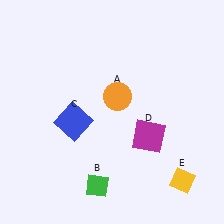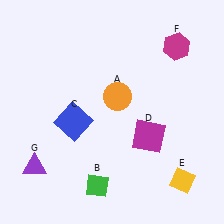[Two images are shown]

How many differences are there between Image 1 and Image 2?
There are 2 differences between the two images.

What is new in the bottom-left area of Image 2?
A purple triangle (G) was added in the bottom-left area of Image 2.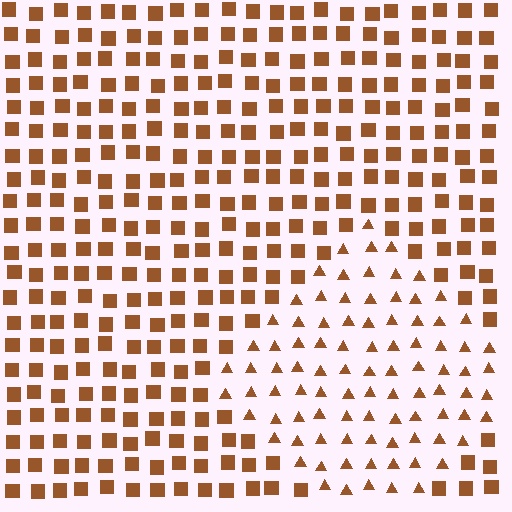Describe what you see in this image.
The image is filled with small brown elements arranged in a uniform grid. A diamond-shaped region contains triangles, while the surrounding area contains squares. The boundary is defined purely by the change in element shape.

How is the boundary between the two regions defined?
The boundary is defined by a change in element shape: triangles inside vs. squares outside. All elements share the same color and spacing.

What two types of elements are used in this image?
The image uses triangles inside the diamond region and squares outside it.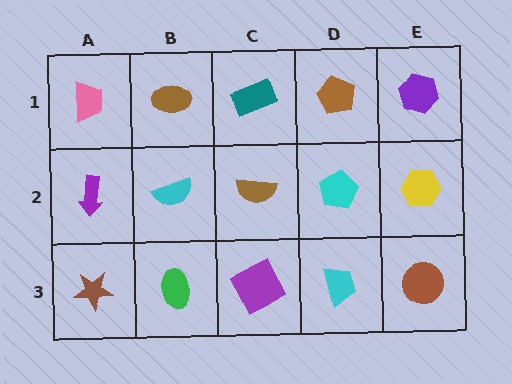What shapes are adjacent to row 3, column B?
A cyan semicircle (row 2, column B), a brown star (row 3, column A), a purple square (row 3, column C).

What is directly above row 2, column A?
A pink trapezoid.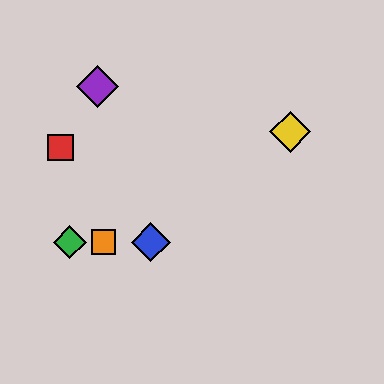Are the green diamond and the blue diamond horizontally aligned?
Yes, both are at y≈242.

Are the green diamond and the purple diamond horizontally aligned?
No, the green diamond is at y≈242 and the purple diamond is at y≈86.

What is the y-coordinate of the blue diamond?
The blue diamond is at y≈242.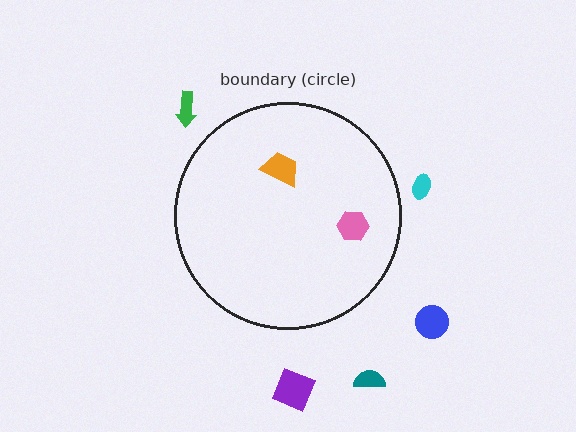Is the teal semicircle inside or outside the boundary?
Outside.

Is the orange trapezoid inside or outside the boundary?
Inside.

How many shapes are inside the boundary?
2 inside, 5 outside.